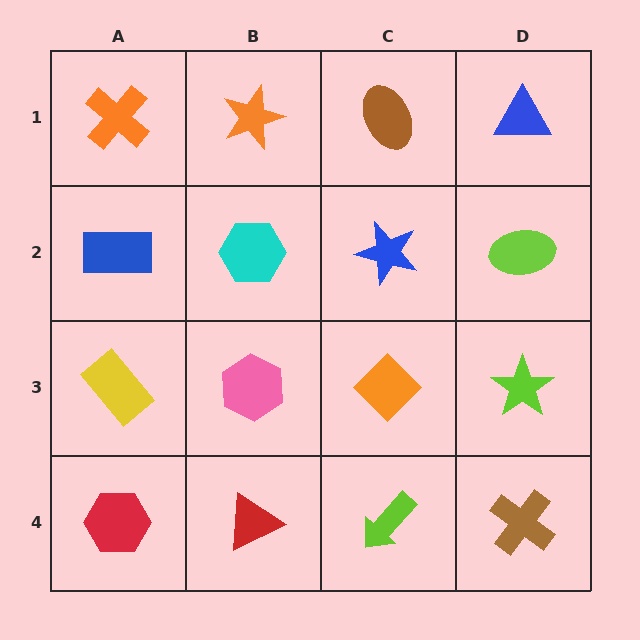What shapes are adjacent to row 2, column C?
A brown ellipse (row 1, column C), an orange diamond (row 3, column C), a cyan hexagon (row 2, column B), a lime ellipse (row 2, column D).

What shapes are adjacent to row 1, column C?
A blue star (row 2, column C), an orange star (row 1, column B), a blue triangle (row 1, column D).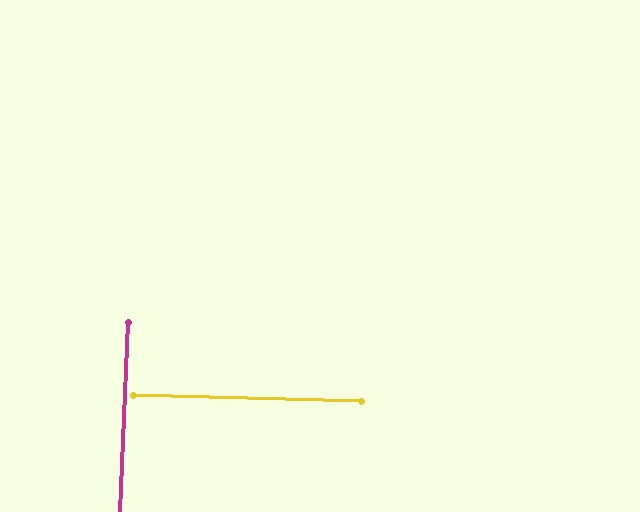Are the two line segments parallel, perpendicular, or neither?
Perpendicular — they meet at approximately 89°.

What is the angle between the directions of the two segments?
Approximately 89 degrees.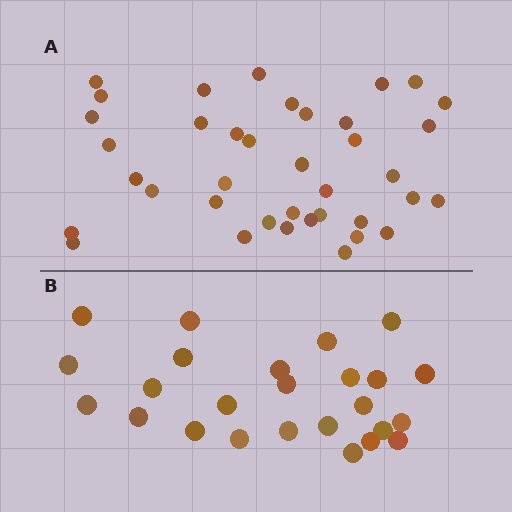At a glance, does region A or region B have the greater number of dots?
Region A (the top region) has more dots.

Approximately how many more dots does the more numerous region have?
Region A has approximately 15 more dots than region B.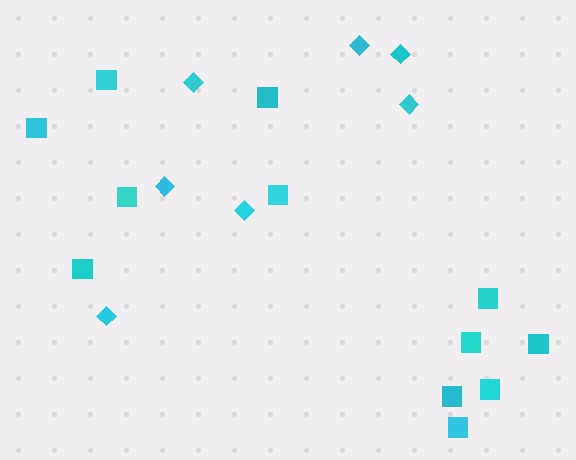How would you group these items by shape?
There are 2 groups: one group of diamonds (7) and one group of squares (12).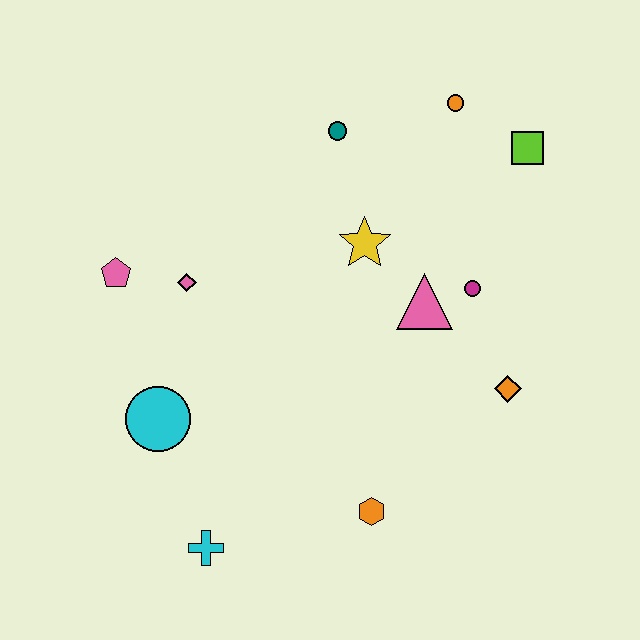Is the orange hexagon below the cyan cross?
No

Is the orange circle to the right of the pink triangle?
Yes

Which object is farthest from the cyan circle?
The lime square is farthest from the cyan circle.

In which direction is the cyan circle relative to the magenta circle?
The cyan circle is to the left of the magenta circle.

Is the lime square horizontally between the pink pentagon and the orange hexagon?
No